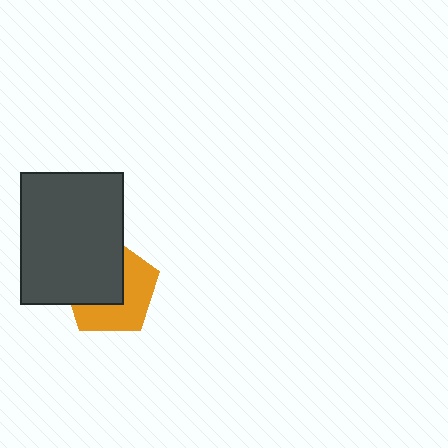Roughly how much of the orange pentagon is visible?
About half of it is visible (roughly 50%).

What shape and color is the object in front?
The object in front is a dark gray rectangle.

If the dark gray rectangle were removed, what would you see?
You would see the complete orange pentagon.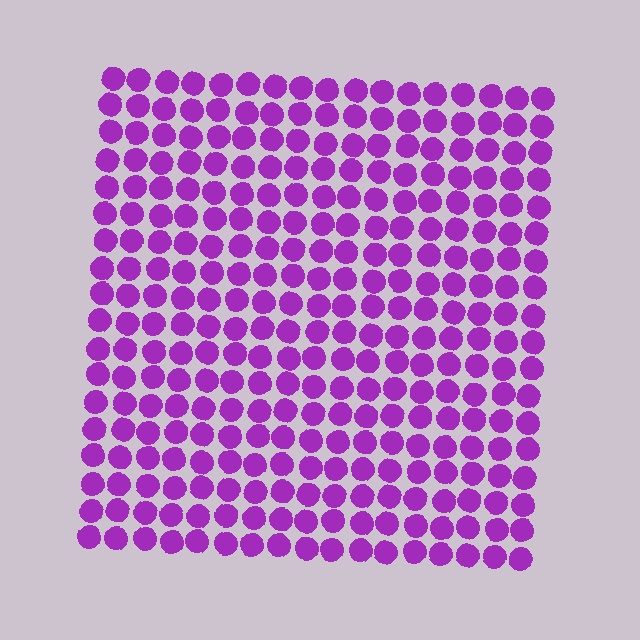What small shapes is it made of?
It is made of small circles.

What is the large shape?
The large shape is a square.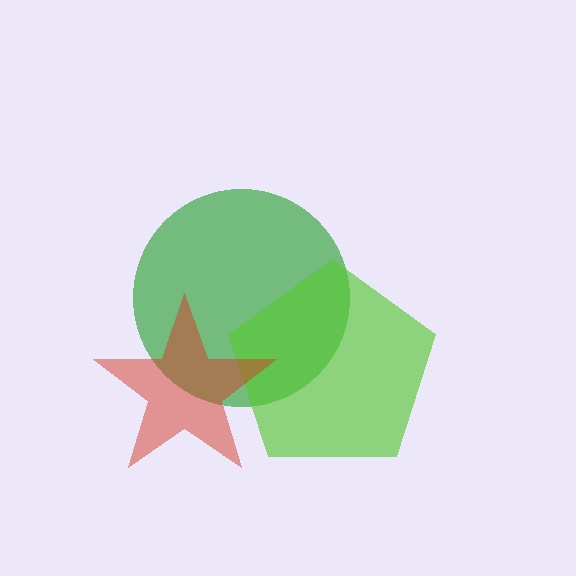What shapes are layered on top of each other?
The layered shapes are: a green circle, a lime pentagon, a red star.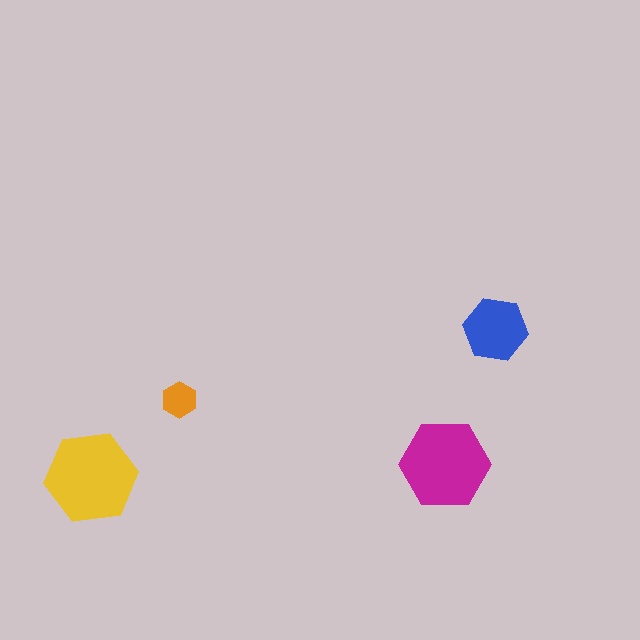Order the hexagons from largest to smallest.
the yellow one, the magenta one, the blue one, the orange one.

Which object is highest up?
The blue hexagon is topmost.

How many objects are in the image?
There are 4 objects in the image.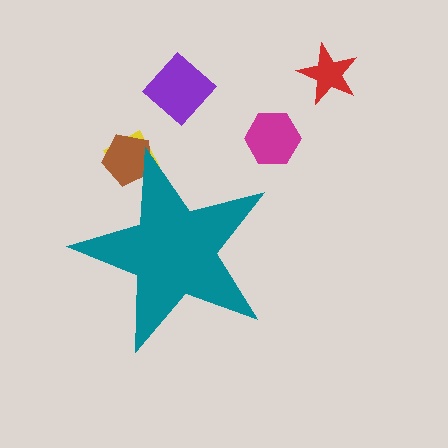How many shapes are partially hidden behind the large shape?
2 shapes are partially hidden.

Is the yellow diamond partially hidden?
Yes, the yellow diamond is partially hidden behind the teal star.